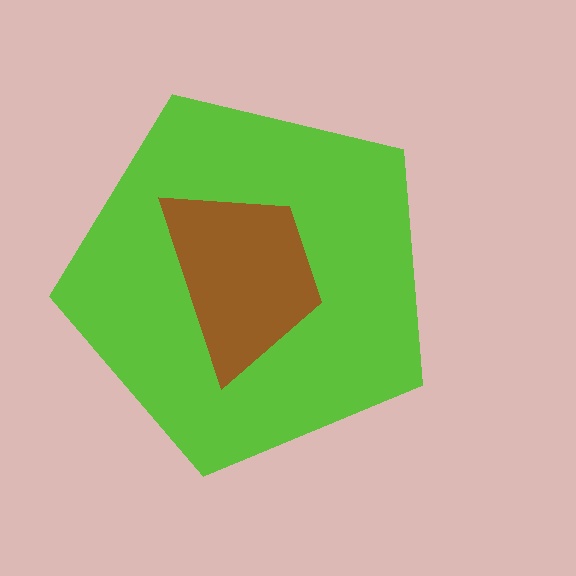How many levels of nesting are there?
2.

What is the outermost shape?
The lime pentagon.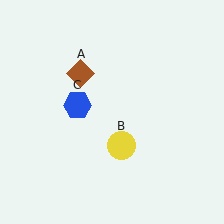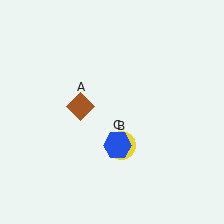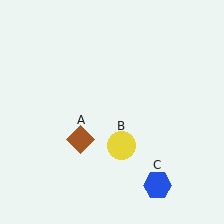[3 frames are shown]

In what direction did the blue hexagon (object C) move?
The blue hexagon (object C) moved down and to the right.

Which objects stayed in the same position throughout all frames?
Yellow circle (object B) remained stationary.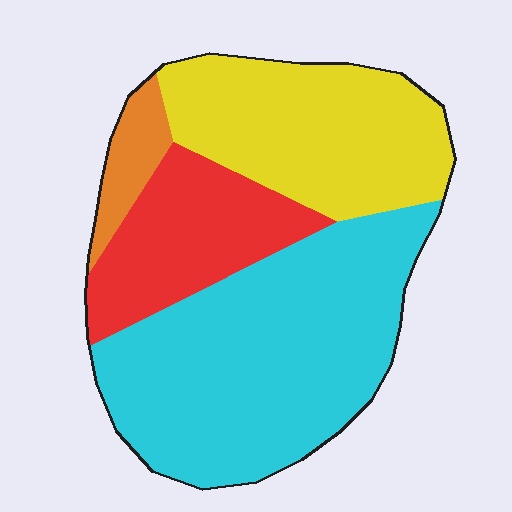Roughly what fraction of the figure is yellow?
Yellow covers roughly 30% of the figure.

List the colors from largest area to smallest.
From largest to smallest: cyan, yellow, red, orange.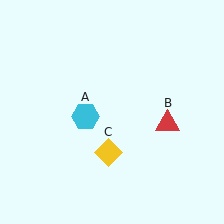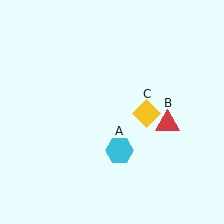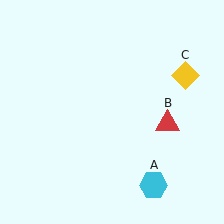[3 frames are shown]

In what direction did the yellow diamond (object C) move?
The yellow diamond (object C) moved up and to the right.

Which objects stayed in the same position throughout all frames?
Red triangle (object B) remained stationary.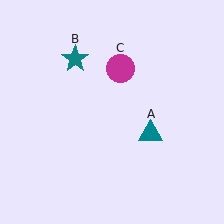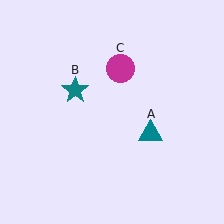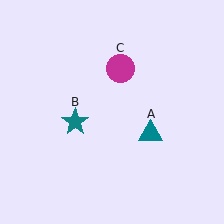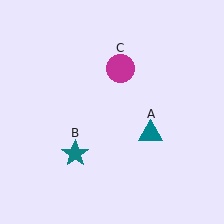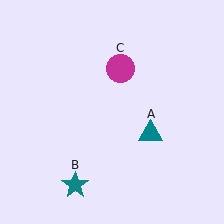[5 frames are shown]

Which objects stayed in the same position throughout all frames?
Teal triangle (object A) and magenta circle (object C) remained stationary.